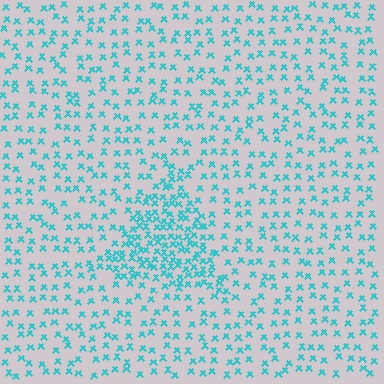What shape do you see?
I see a triangle.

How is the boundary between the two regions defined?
The boundary is defined by a change in element density (approximately 2.3x ratio). All elements are the same color, size, and shape.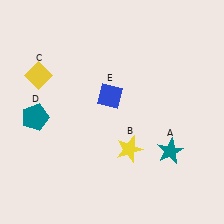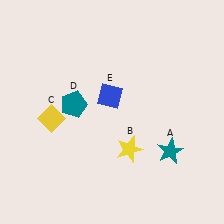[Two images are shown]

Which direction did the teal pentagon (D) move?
The teal pentagon (D) moved right.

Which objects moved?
The objects that moved are: the yellow diamond (C), the teal pentagon (D).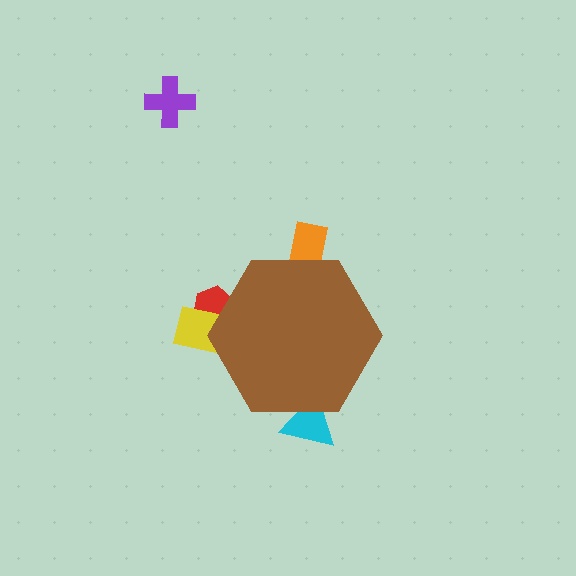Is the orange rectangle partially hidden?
Yes, the orange rectangle is partially hidden behind the brown hexagon.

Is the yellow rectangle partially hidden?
Yes, the yellow rectangle is partially hidden behind the brown hexagon.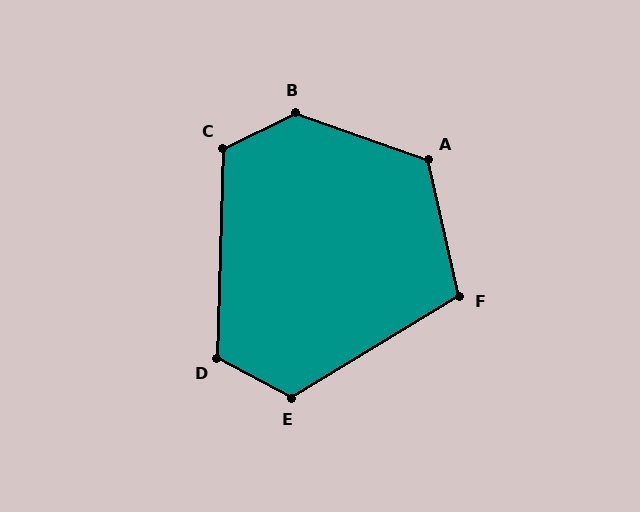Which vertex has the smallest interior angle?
F, at approximately 109 degrees.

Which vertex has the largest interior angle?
B, at approximately 135 degrees.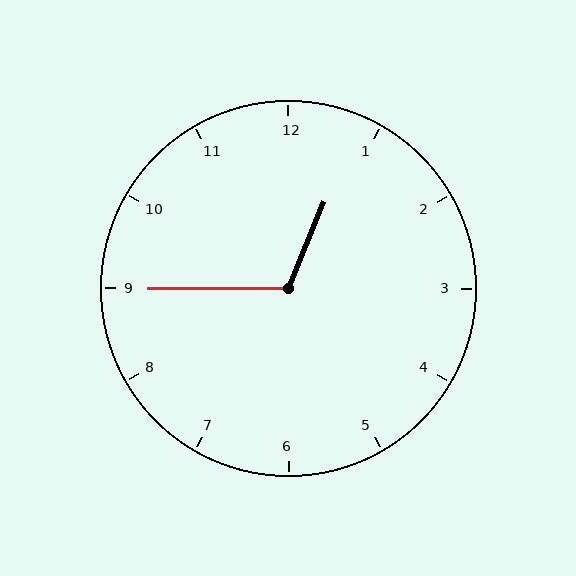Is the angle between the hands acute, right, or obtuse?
It is obtuse.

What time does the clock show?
12:45.